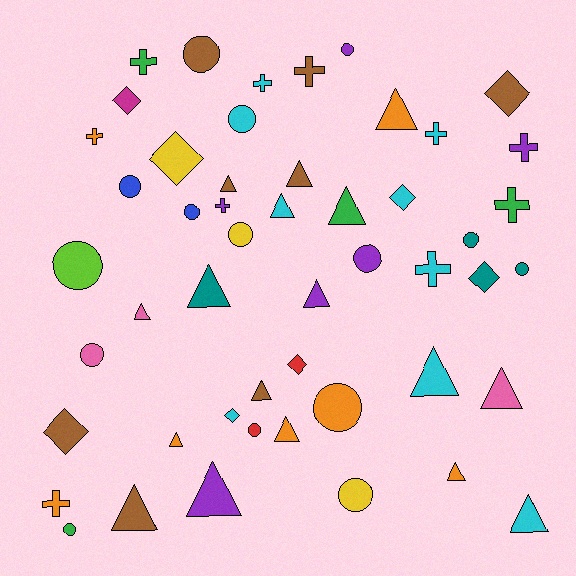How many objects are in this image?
There are 50 objects.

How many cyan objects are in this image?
There are 9 cyan objects.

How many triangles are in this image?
There are 17 triangles.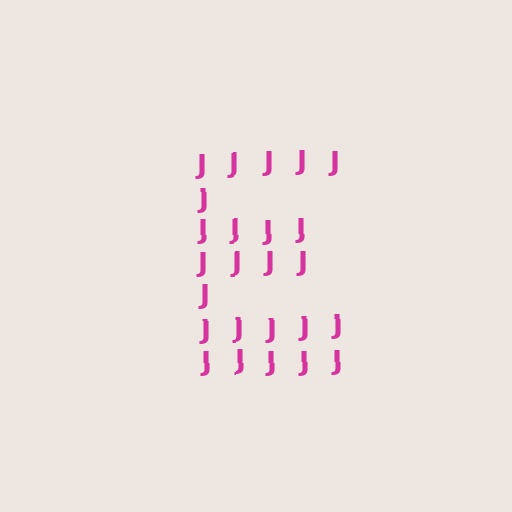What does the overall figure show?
The overall figure shows the letter E.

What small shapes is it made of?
It is made of small letter J's.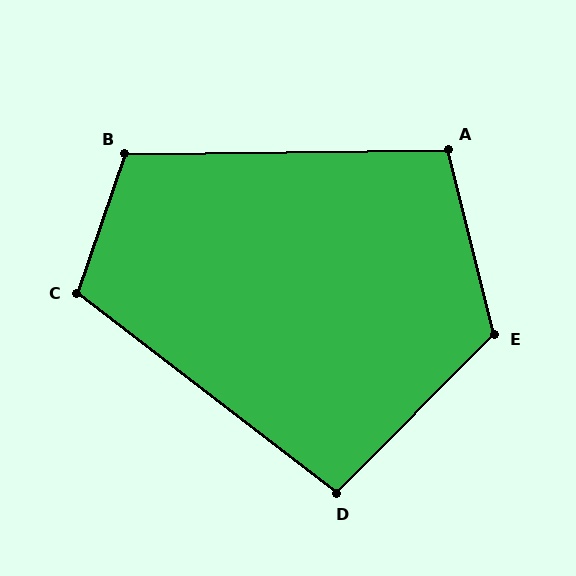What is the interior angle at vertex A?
Approximately 103 degrees (obtuse).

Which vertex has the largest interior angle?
E, at approximately 121 degrees.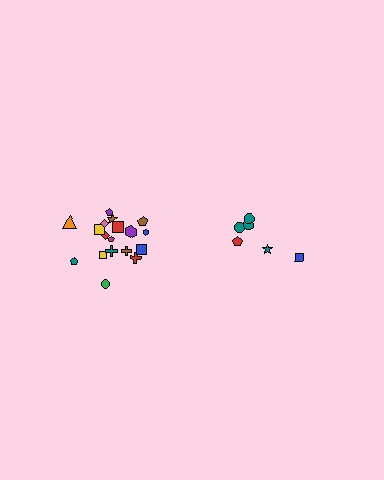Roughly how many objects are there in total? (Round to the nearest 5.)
Roughly 25 objects in total.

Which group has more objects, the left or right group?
The left group.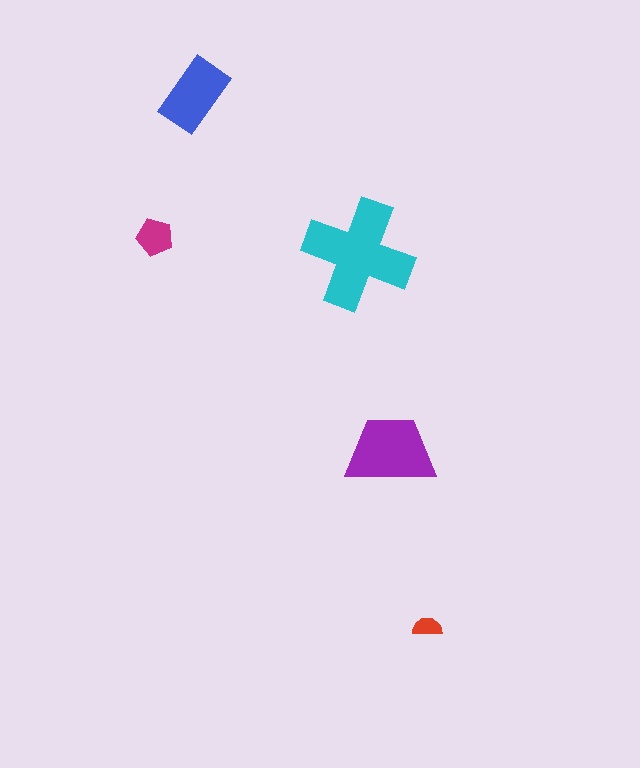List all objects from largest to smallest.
The cyan cross, the purple trapezoid, the blue rectangle, the magenta pentagon, the red semicircle.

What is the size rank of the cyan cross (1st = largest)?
1st.